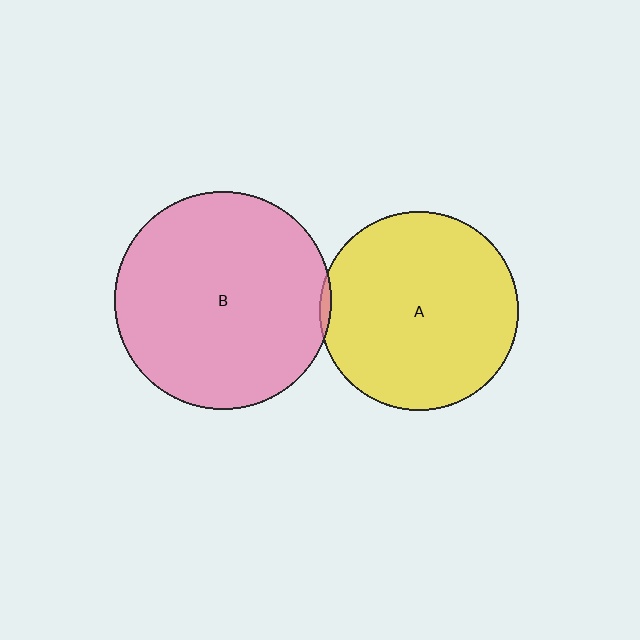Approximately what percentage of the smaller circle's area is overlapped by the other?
Approximately 5%.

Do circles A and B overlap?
Yes.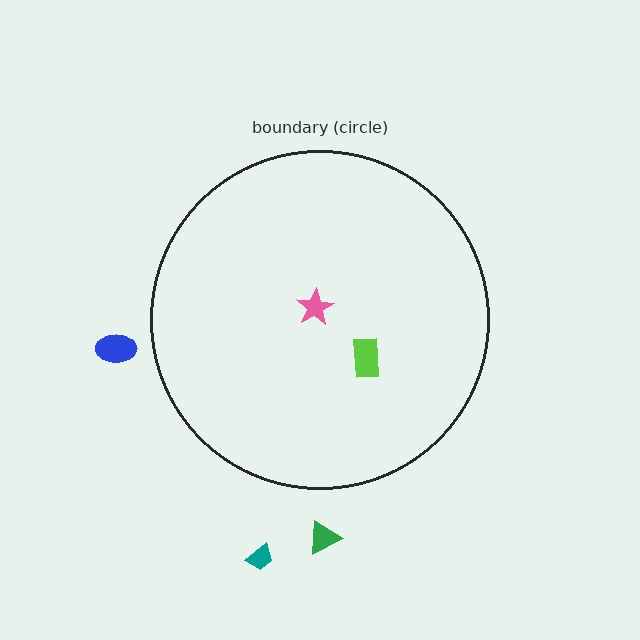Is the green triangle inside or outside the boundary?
Outside.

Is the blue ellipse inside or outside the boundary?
Outside.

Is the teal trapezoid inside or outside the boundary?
Outside.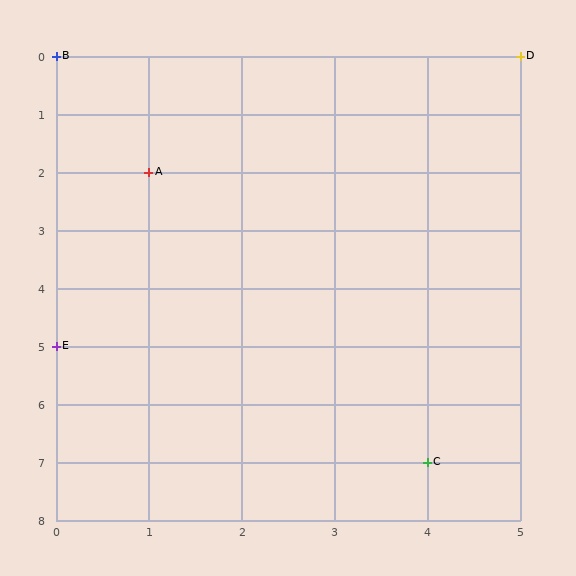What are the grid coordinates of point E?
Point E is at grid coordinates (0, 5).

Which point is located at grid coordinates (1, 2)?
Point A is at (1, 2).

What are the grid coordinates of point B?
Point B is at grid coordinates (0, 0).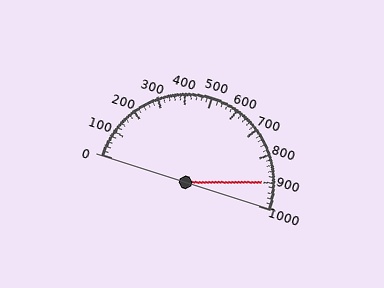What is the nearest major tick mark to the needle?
The nearest major tick mark is 900.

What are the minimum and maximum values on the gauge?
The gauge ranges from 0 to 1000.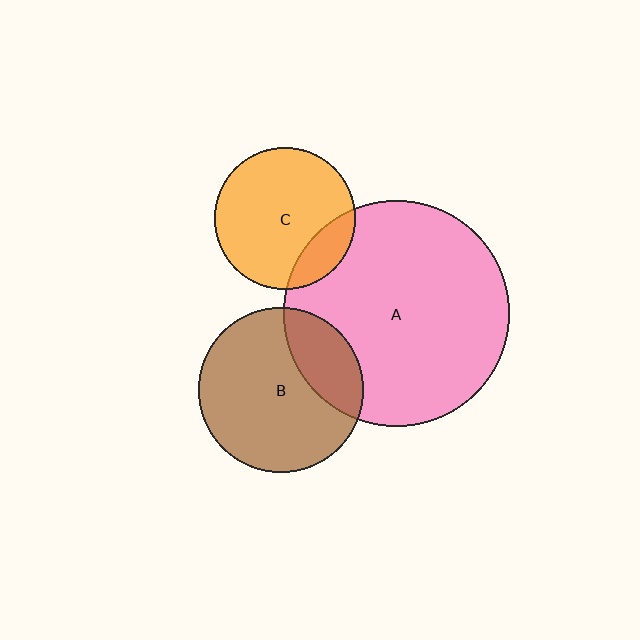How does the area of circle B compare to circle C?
Approximately 1.4 times.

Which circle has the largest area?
Circle A (pink).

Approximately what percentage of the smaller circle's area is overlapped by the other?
Approximately 15%.